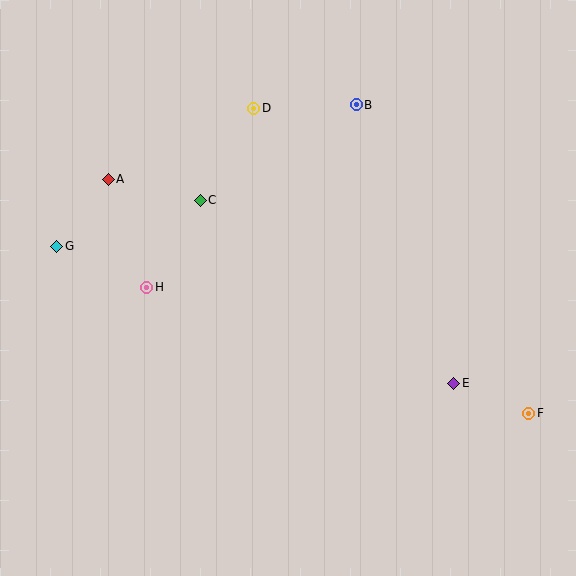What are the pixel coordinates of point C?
Point C is at (200, 200).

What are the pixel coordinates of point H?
Point H is at (147, 287).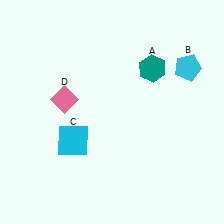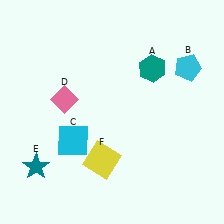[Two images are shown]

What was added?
A teal star (E), a yellow square (F) were added in Image 2.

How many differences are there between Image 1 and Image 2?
There are 2 differences between the two images.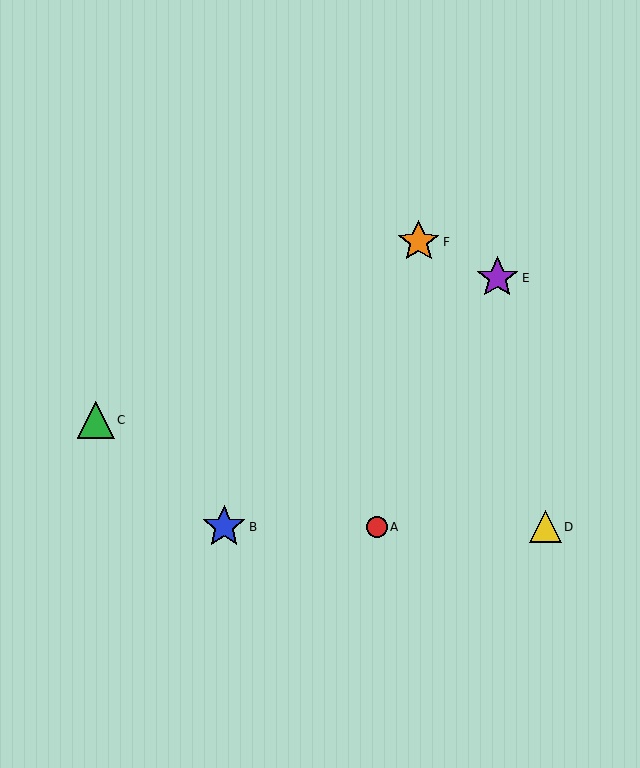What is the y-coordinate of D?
Object D is at y≈527.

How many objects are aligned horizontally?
3 objects (A, B, D) are aligned horizontally.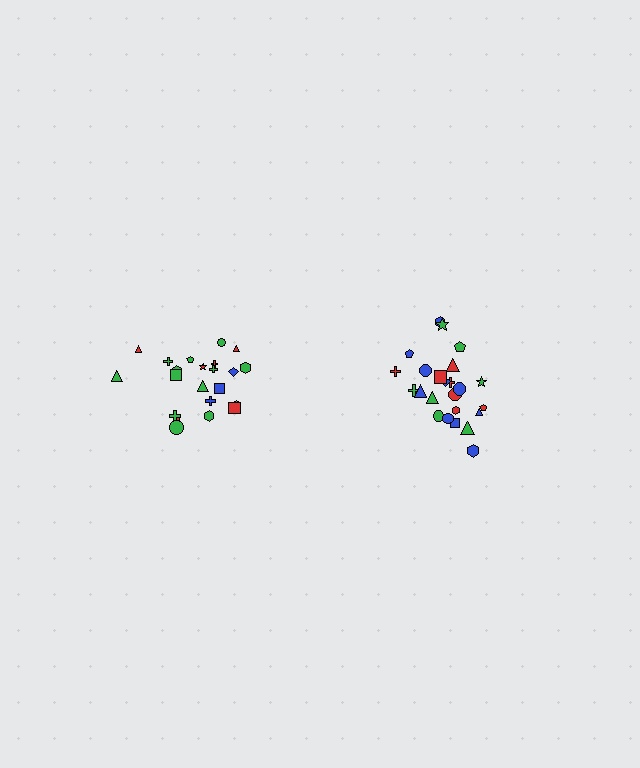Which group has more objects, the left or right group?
The right group.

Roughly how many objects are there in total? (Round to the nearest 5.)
Roughly 45 objects in total.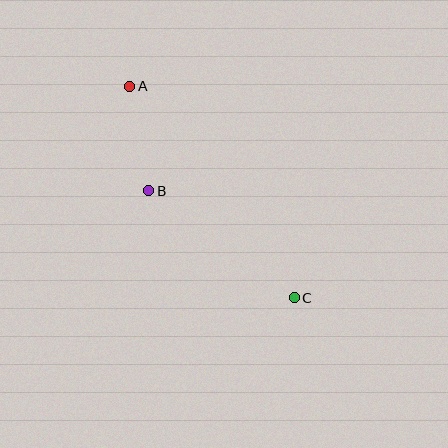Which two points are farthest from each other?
Points A and C are farthest from each other.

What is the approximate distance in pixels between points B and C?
The distance between B and C is approximately 181 pixels.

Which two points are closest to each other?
Points A and B are closest to each other.